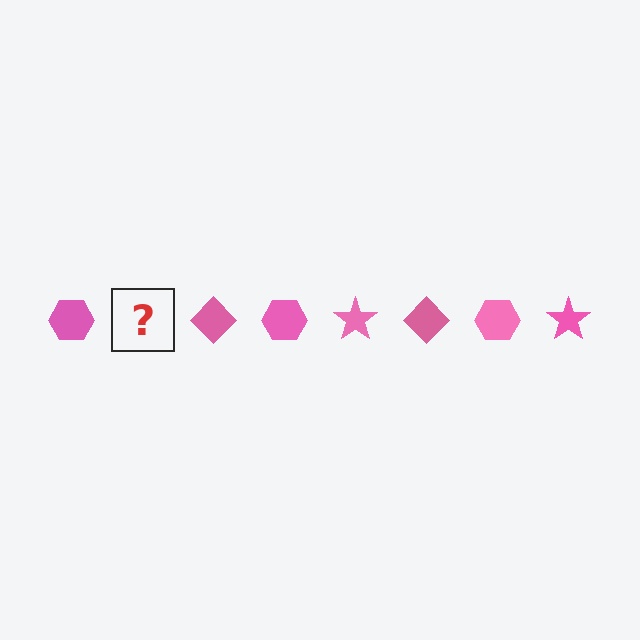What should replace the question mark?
The question mark should be replaced with a pink star.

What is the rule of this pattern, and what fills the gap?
The rule is that the pattern cycles through hexagon, star, diamond shapes in pink. The gap should be filled with a pink star.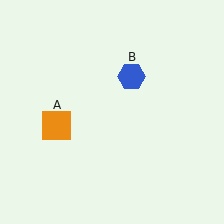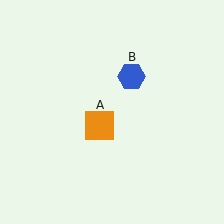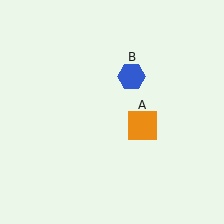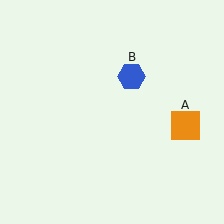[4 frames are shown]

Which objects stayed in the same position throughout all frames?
Blue hexagon (object B) remained stationary.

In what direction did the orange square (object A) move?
The orange square (object A) moved right.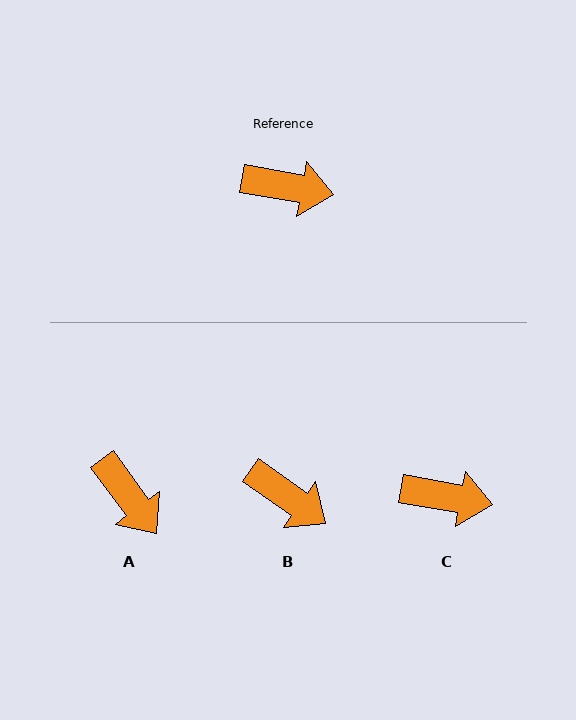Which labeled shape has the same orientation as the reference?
C.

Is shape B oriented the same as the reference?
No, it is off by about 25 degrees.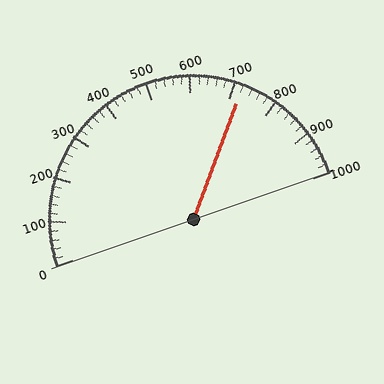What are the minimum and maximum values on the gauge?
The gauge ranges from 0 to 1000.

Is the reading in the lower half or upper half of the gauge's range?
The reading is in the upper half of the range (0 to 1000).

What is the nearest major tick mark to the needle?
The nearest major tick mark is 700.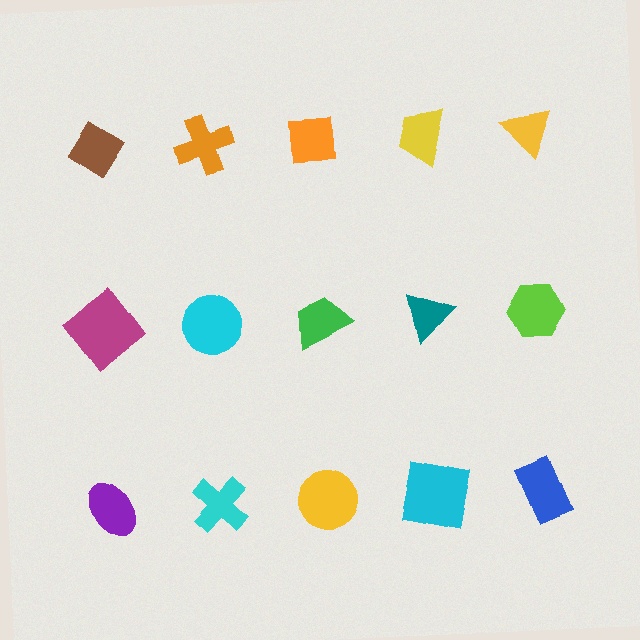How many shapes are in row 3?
5 shapes.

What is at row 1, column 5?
A yellow triangle.